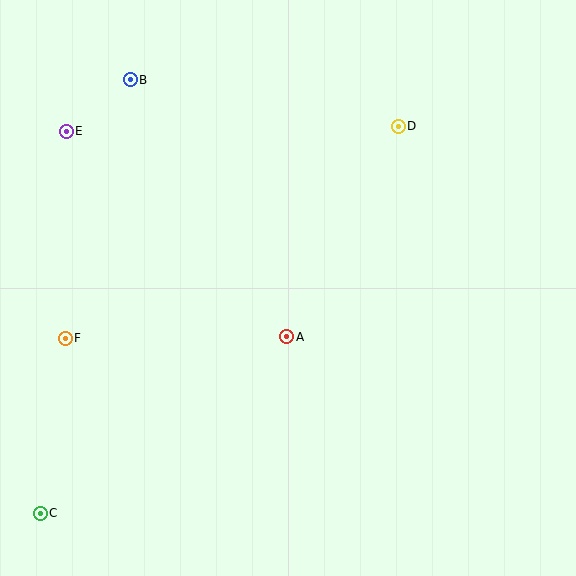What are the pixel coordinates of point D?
Point D is at (398, 126).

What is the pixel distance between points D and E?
The distance between D and E is 332 pixels.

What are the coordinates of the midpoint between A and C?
The midpoint between A and C is at (164, 425).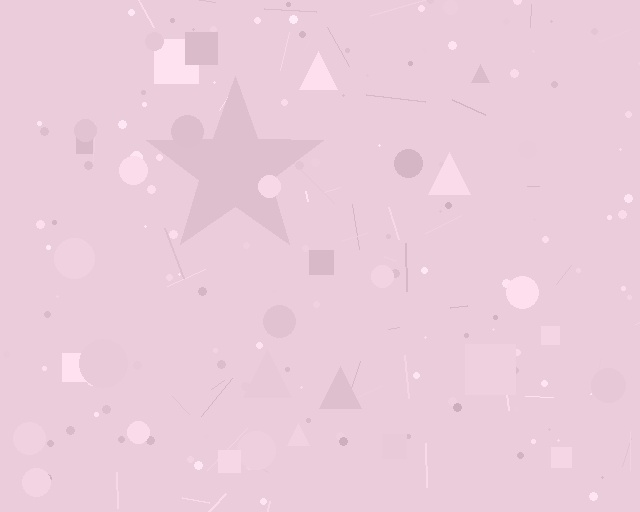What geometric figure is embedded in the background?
A star is embedded in the background.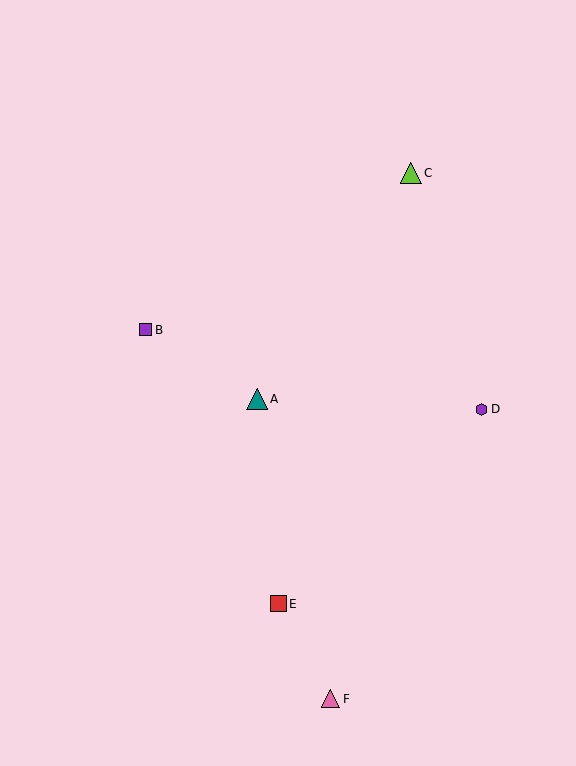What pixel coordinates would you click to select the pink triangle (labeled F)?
Click at (331, 699) to select the pink triangle F.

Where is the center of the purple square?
The center of the purple square is at (145, 330).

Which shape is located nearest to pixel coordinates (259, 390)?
The teal triangle (labeled A) at (257, 399) is nearest to that location.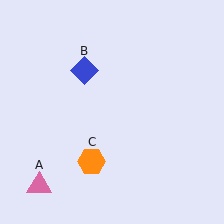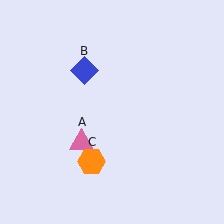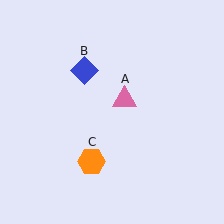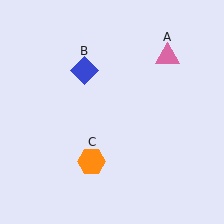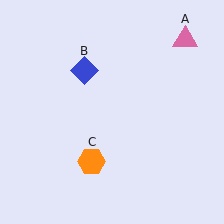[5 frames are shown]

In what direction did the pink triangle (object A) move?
The pink triangle (object A) moved up and to the right.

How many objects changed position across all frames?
1 object changed position: pink triangle (object A).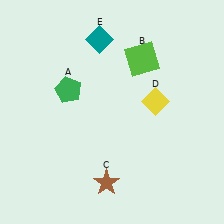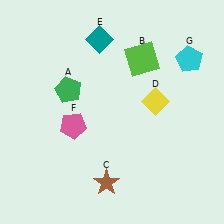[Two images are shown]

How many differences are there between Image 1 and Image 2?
There are 2 differences between the two images.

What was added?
A pink pentagon (F), a cyan pentagon (G) were added in Image 2.